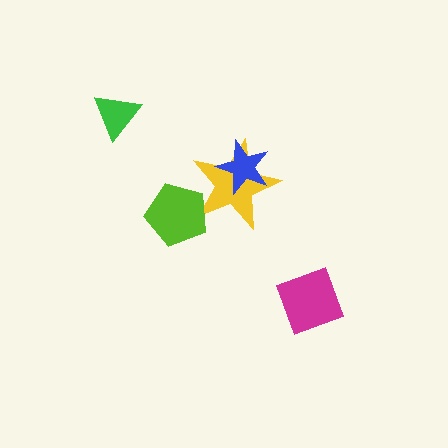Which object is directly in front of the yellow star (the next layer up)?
The blue star is directly in front of the yellow star.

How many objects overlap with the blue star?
1 object overlaps with the blue star.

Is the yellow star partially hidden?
Yes, it is partially covered by another shape.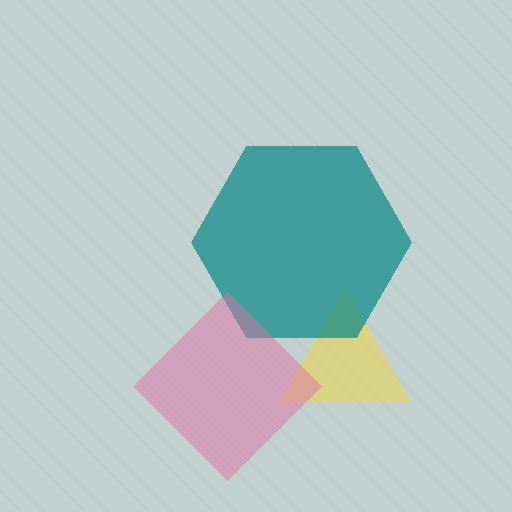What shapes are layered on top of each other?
The layered shapes are: a yellow triangle, a teal hexagon, a pink diamond.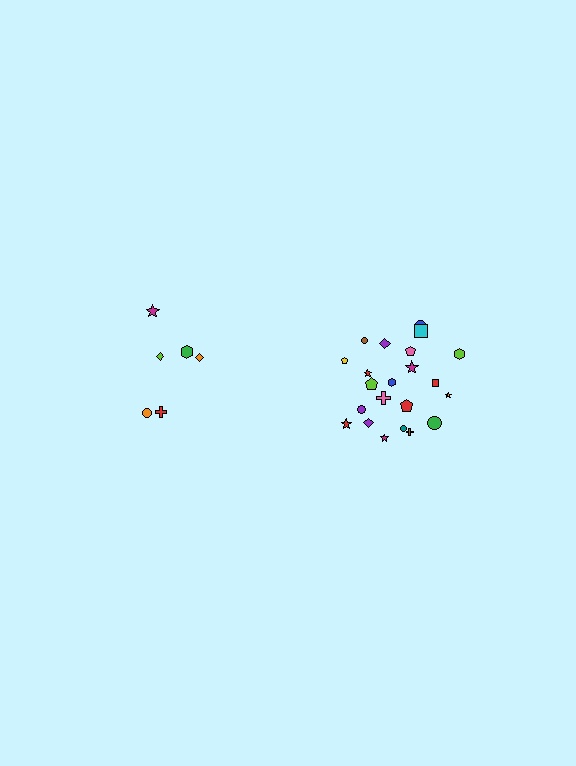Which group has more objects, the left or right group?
The right group.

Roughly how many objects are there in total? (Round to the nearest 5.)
Roughly 30 objects in total.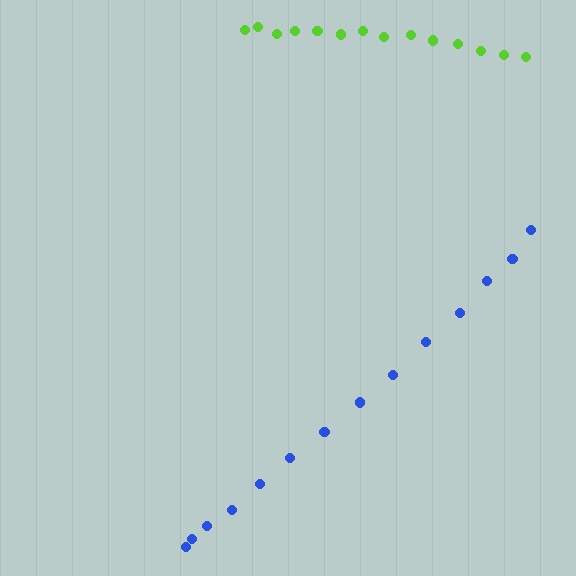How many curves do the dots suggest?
There are 2 distinct paths.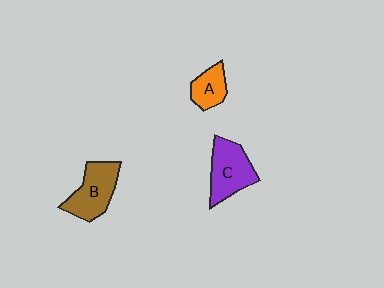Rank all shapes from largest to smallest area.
From largest to smallest: C (purple), B (brown), A (orange).